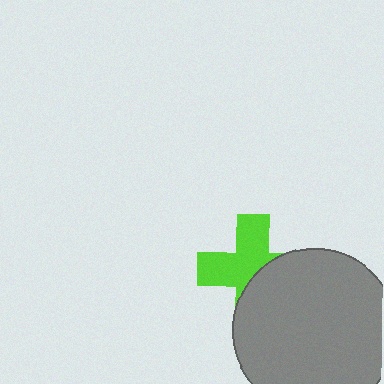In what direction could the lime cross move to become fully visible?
The lime cross could move toward the upper-left. That would shift it out from behind the gray circle entirely.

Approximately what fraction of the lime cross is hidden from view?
Roughly 44% of the lime cross is hidden behind the gray circle.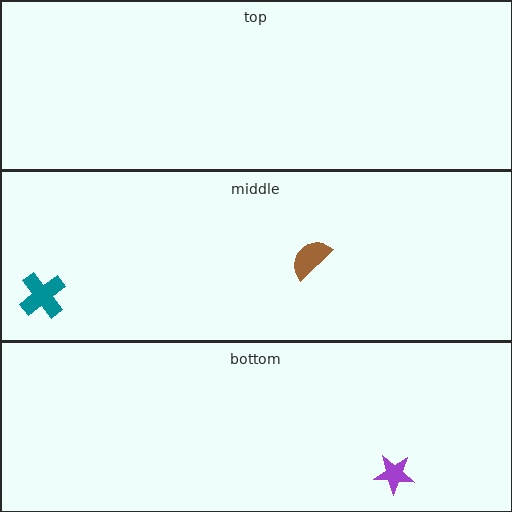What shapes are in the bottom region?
The purple star.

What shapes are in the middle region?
The brown semicircle, the teal cross.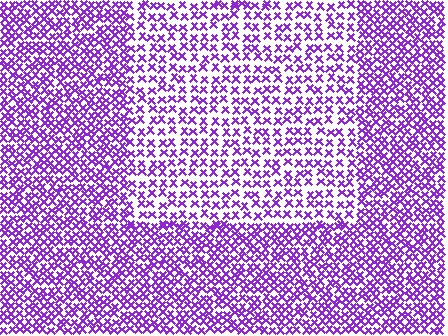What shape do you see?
I see a rectangle.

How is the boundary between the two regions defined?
The boundary is defined by a change in element density (approximately 1.7x ratio). All elements are the same color, size, and shape.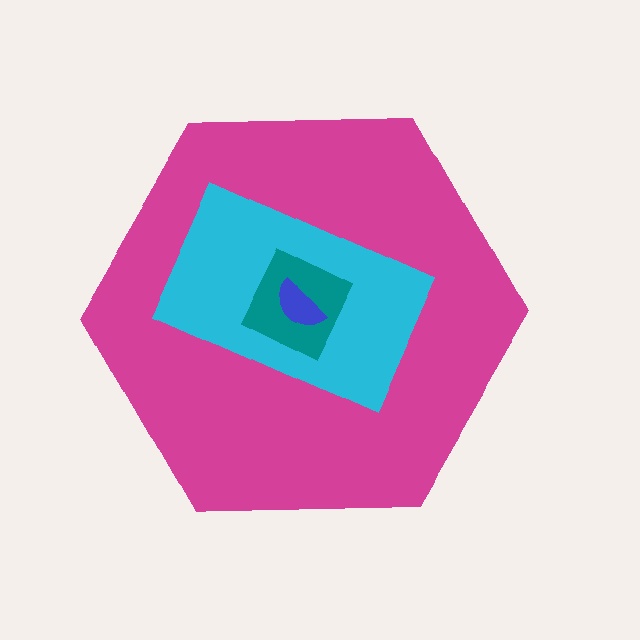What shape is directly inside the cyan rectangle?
The teal square.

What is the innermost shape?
The blue semicircle.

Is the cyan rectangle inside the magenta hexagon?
Yes.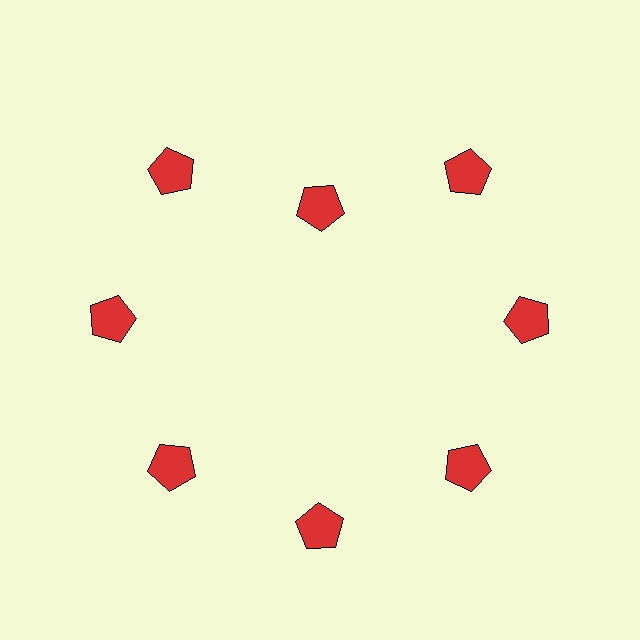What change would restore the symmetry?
The symmetry would be restored by moving it outward, back onto the ring so that all 8 pentagons sit at equal angles and equal distance from the center.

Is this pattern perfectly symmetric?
No. The 8 red pentagons are arranged in a ring, but one element near the 12 o'clock position is pulled inward toward the center, breaking the 8-fold rotational symmetry.